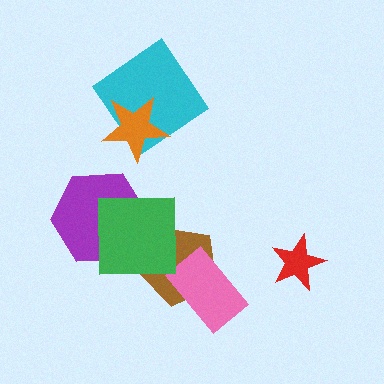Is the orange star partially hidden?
No, no other shape covers it.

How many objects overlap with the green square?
2 objects overlap with the green square.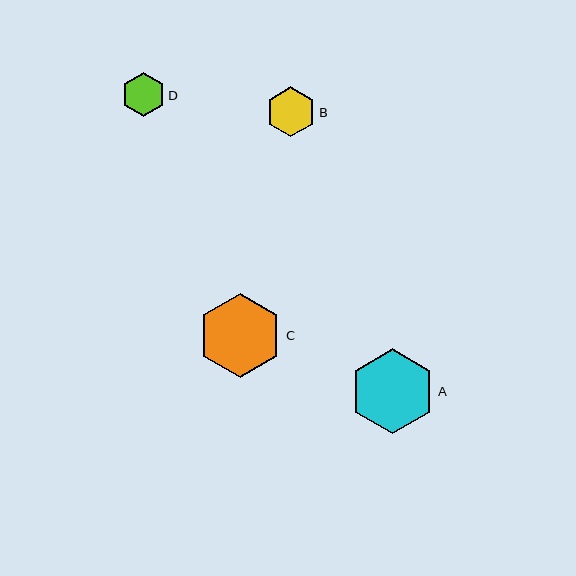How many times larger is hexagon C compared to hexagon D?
Hexagon C is approximately 1.9 times the size of hexagon D.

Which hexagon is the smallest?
Hexagon D is the smallest with a size of approximately 44 pixels.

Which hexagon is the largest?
Hexagon A is the largest with a size of approximately 85 pixels.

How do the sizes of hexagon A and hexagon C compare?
Hexagon A and hexagon C are approximately the same size.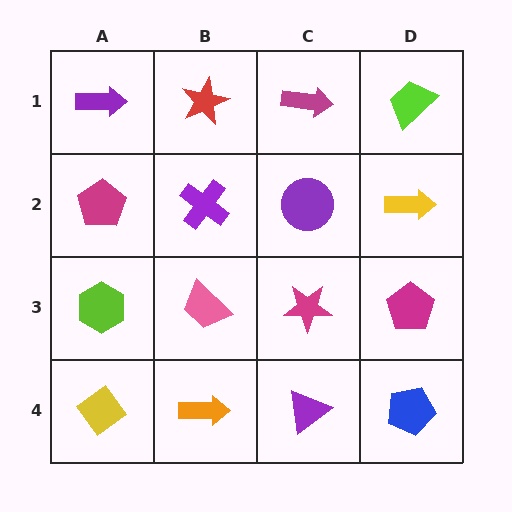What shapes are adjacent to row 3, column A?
A magenta pentagon (row 2, column A), a yellow diamond (row 4, column A), a pink trapezoid (row 3, column B).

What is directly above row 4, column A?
A lime hexagon.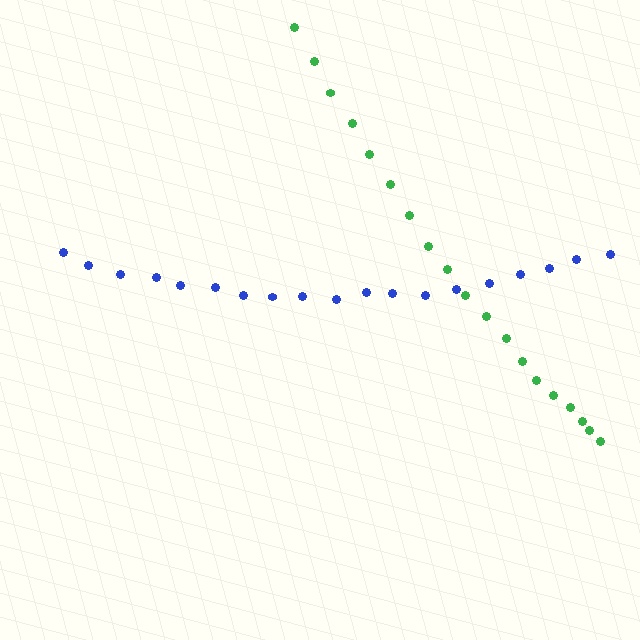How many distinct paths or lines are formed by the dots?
There are 2 distinct paths.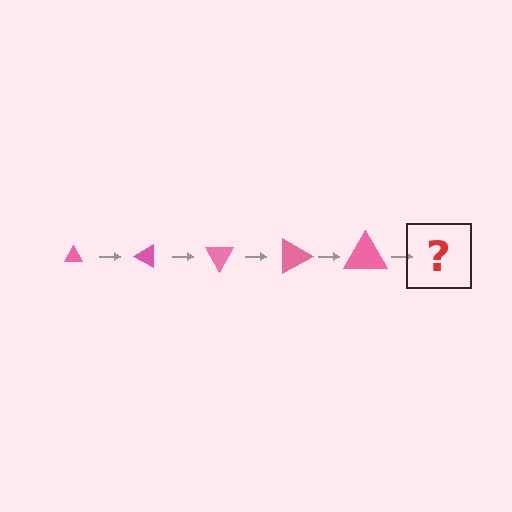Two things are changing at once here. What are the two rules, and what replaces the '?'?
The two rules are that the triangle grows larger each step and it rotates 30 degrees each step. The '?' should be a triangle, larger than the previous one and rotated 150 degrees from the start.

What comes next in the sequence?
The next element should be a triangle, larger than the previous one and rotated 150 degrees from the start.